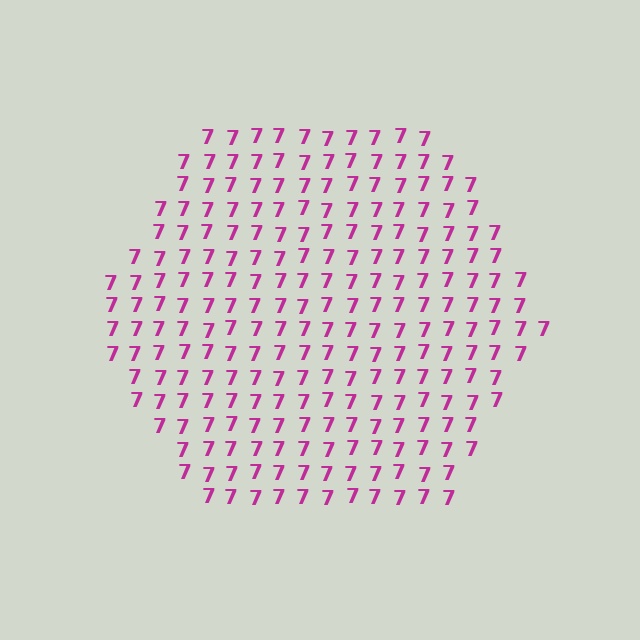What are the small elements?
The small elements are digit 7's.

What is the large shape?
The large shape is a hexagon.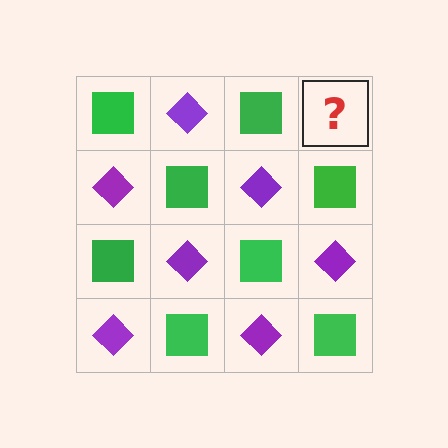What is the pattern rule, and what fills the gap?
The rule is that it alternates green square and purple diamond in a checkerboard pattern. The gap should be filled with a purple diamond.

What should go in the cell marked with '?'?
The missing cell should contain a purple diamond.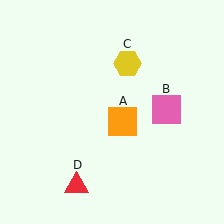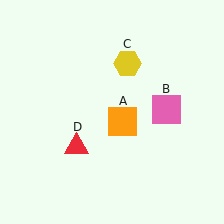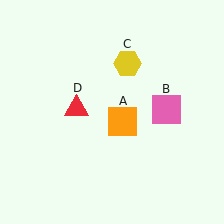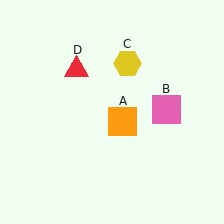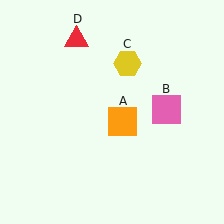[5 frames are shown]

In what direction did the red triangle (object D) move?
The red triangle (object D) moved up.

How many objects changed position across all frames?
1 object changed position: red triangle (object D).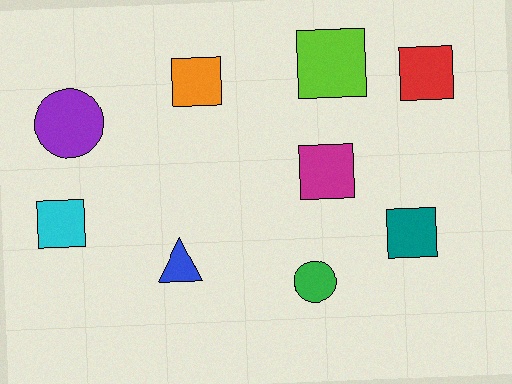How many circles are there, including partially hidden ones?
There are 2 circles.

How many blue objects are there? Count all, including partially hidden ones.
There is 1 blue object.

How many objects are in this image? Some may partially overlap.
There are 9 objects.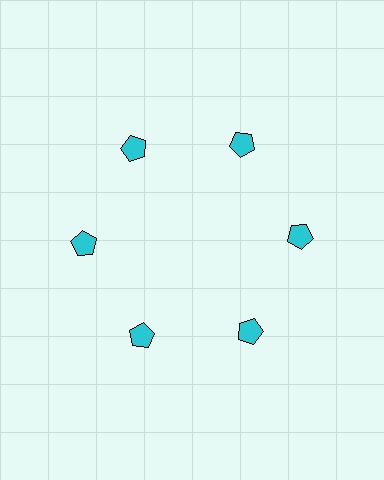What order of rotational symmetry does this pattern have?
This pattern has 6-fold rotational symmetry.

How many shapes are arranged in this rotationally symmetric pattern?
There are 6 shapes, arranged in 6 groups of 1.